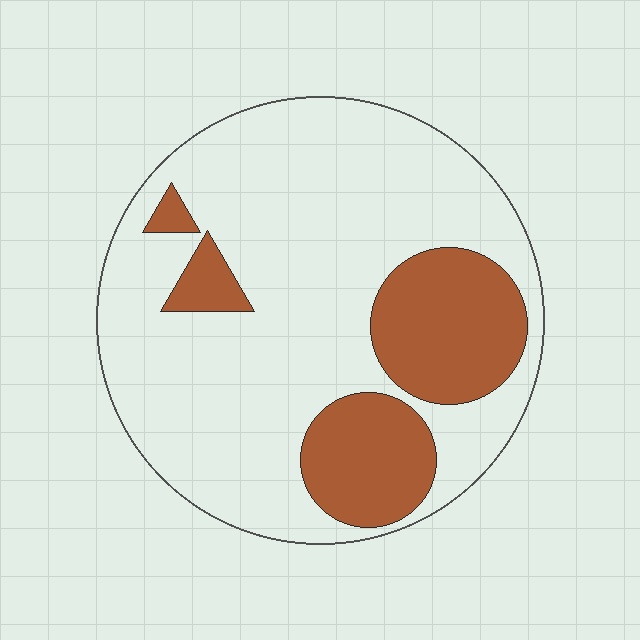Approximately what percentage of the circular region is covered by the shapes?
Approximately 25%.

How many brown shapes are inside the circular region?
4.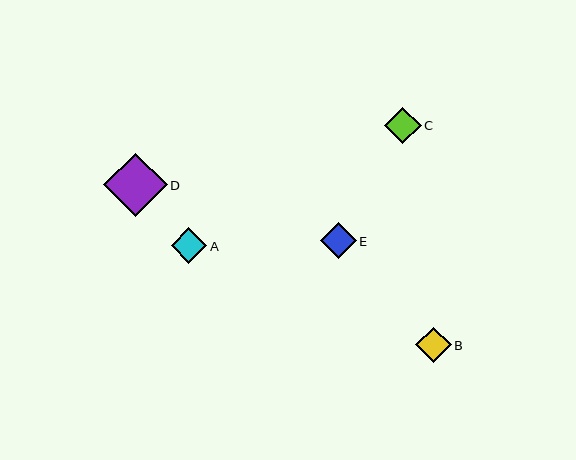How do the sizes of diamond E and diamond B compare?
Diamond E and diamond B are approximately the same size.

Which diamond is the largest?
Diamond D is the largest with a size of approximately 64 pixels.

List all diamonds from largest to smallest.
From largest to smallest: D, C, E, A, B.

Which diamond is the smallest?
Diamond B is the smallest with a size of approximately 36 pixels.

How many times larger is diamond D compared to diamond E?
Diamond D is approximately 1.8 times the size of diamond E.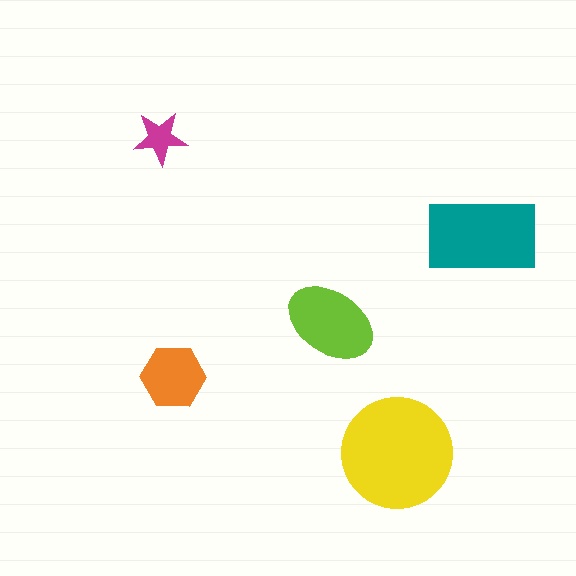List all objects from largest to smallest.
The yellow circle, the teal rectangle, the lime ellipse, the orange hexagon, the magenta star.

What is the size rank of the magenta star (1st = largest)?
5th.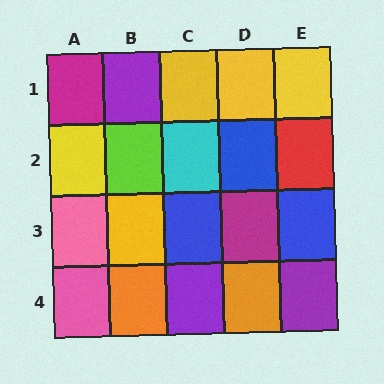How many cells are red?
1 cell is red.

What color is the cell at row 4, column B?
Orange.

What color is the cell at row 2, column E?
Red.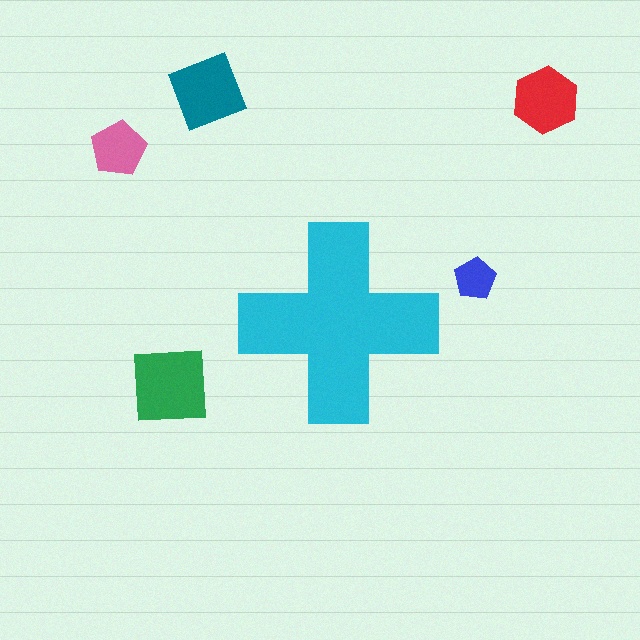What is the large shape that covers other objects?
A cyan cross.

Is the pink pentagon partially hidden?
No, the pink pentagon is fully visible.